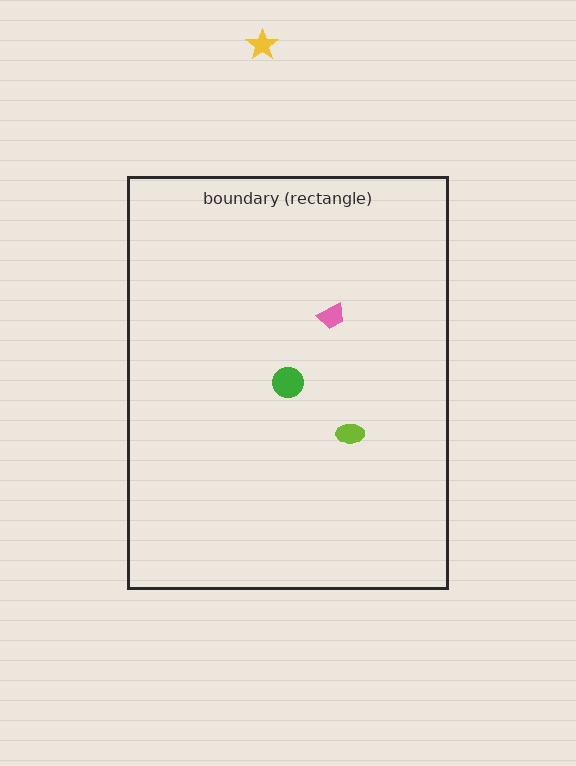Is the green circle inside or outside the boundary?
Inside.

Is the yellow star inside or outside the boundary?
Outside.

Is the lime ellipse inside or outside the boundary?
Inside.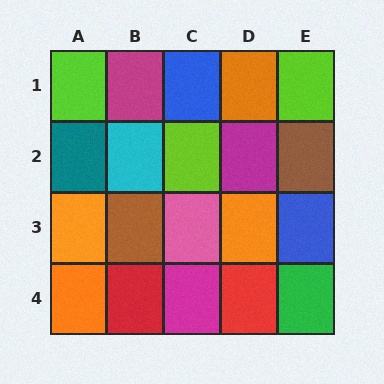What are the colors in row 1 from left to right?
Lime, magenta, blue, orange, lime.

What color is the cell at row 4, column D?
Red.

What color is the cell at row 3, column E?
Blue.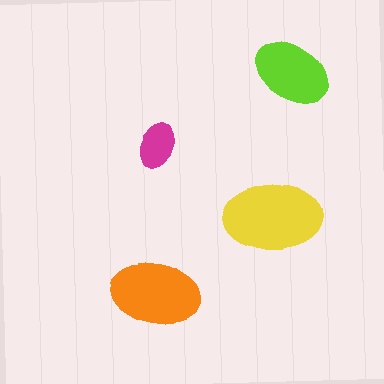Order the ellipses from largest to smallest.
the yellow one, the orange one, the lime one, the magenta one.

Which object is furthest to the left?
The orange ellipse is leftmost.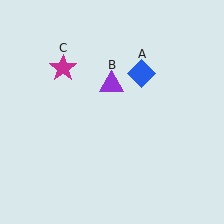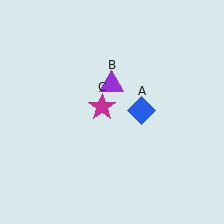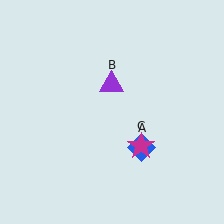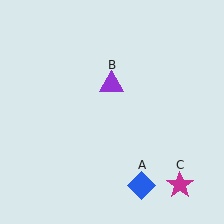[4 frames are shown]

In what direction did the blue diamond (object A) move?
The blue diamond (object A) moved down.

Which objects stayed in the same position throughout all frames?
Purple triangle (object B) remained stationary.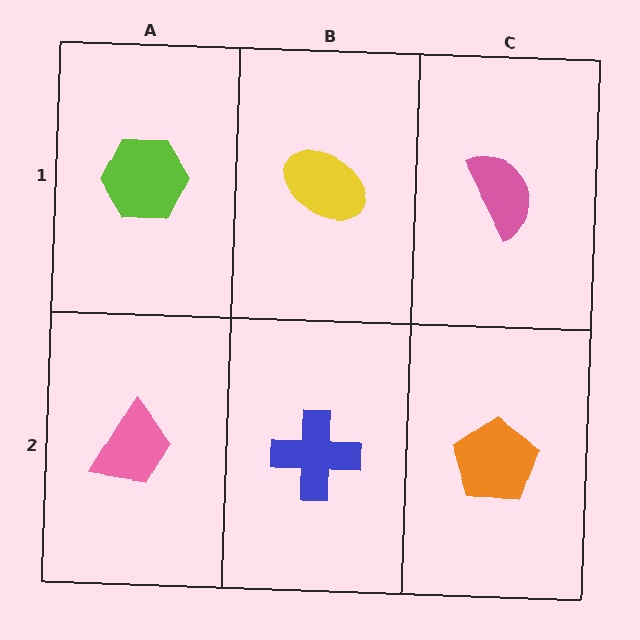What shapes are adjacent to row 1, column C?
An orange pentagon (row 2, column C), a yellow ellipse (row 1, column B).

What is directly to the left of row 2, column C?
A blue cross.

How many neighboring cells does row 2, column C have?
2.